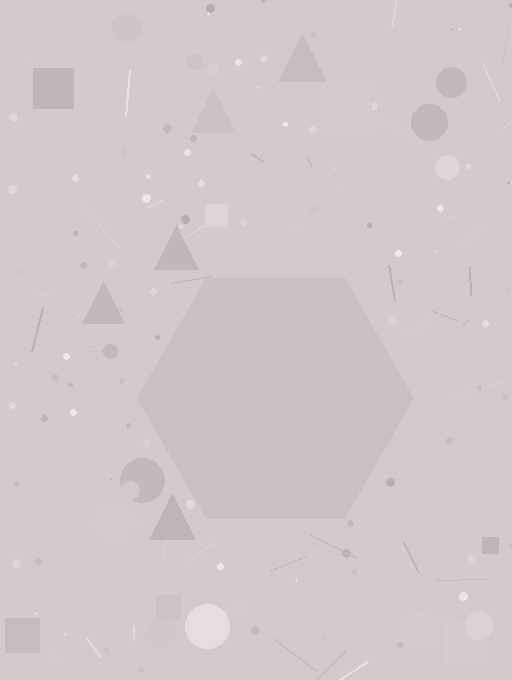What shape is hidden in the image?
A hexagon is hidden in the image.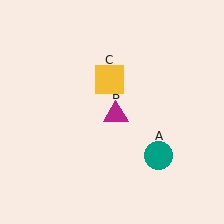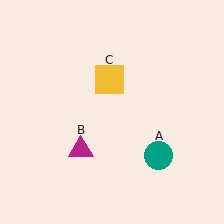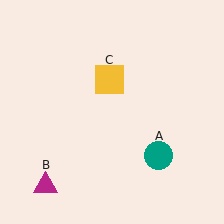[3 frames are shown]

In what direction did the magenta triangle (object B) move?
The magenta triangle (object B) moved down and to the left.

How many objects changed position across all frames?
1 object changed position: magenta triangle (object B).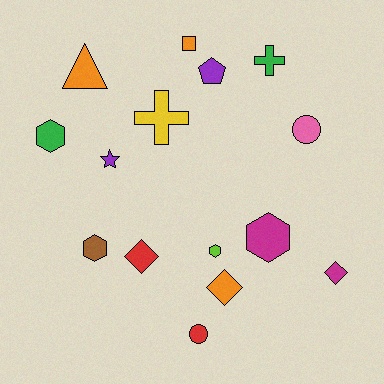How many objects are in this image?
There are 15 objects.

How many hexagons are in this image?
There are 4 hexagons.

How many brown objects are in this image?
There is 1 brown object.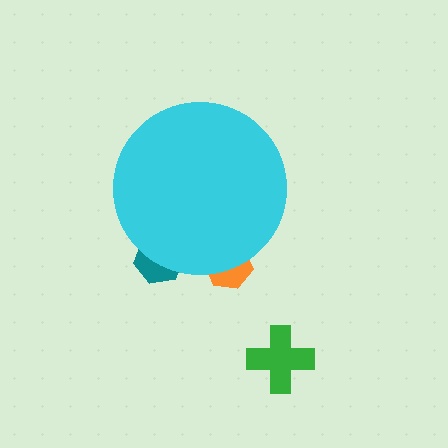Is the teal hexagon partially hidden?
Yes, the teal hexagon is partially hidden behind the cyan circle.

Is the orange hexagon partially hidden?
Yes, the orange hexagon is partially hidden behind the cyan circle.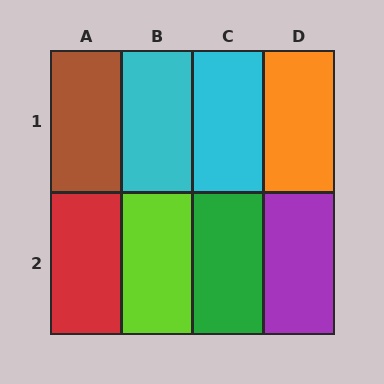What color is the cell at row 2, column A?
Red.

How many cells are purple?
1 cell is purple.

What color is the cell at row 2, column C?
Green.